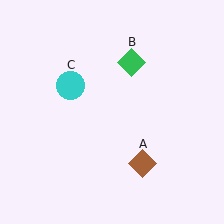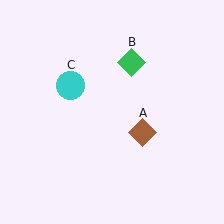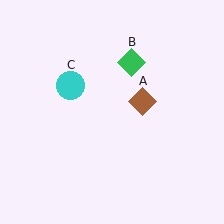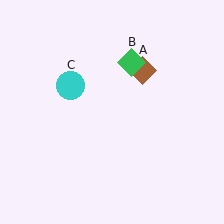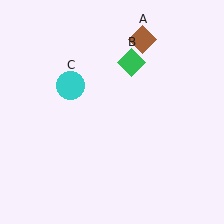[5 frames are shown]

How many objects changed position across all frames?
1 object changed position: brown diamond (object A).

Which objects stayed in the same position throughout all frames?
Green diamond (object B) and cyan circle (object C) remained stationary.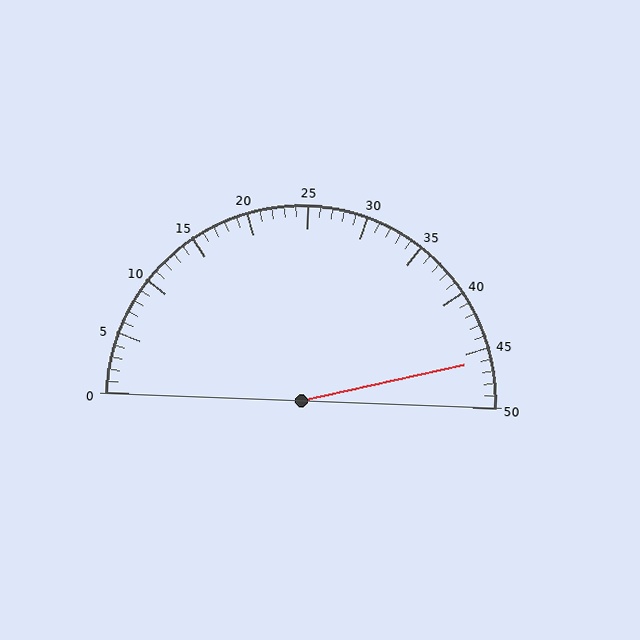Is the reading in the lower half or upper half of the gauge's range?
The reading is in the upper half of the range (0 to 50).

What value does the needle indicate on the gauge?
The needle indicates approximately 46.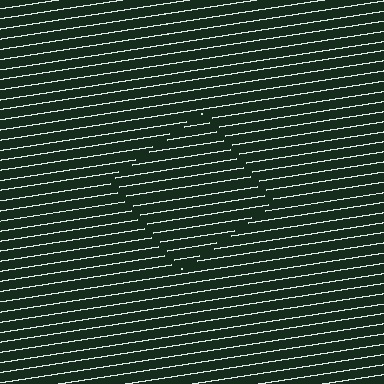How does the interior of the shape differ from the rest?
The interior of the shape contains the same grating, shifted by half a period — the contour is defined by the phase discontinuity where line-ends from the inner and outer gratings abut.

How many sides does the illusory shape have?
4 sides — the line-ends trace a square.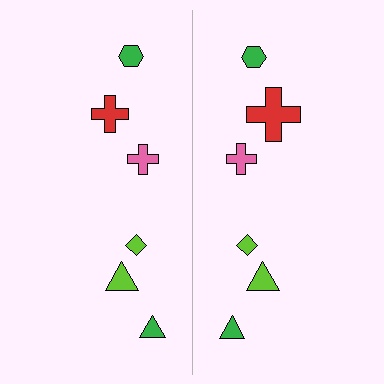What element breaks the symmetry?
The red cross on the right side has a different size than its mirror counterpart.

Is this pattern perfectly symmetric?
No, the pattern is not perfectly symmetric. The red cross on the right side has a different size than its mirror counterpart.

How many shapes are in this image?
There are 12 shapes in this image.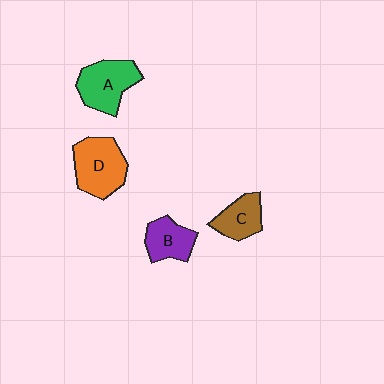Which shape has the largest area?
Shape D (orange).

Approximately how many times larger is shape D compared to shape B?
Approximately 1.5 times.